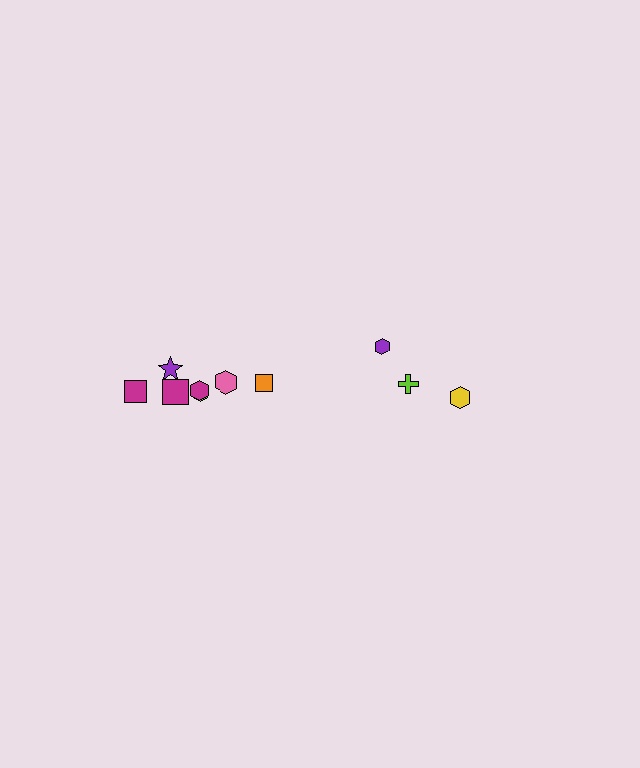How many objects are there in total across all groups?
There are 10 objects.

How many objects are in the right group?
There are 3 objects.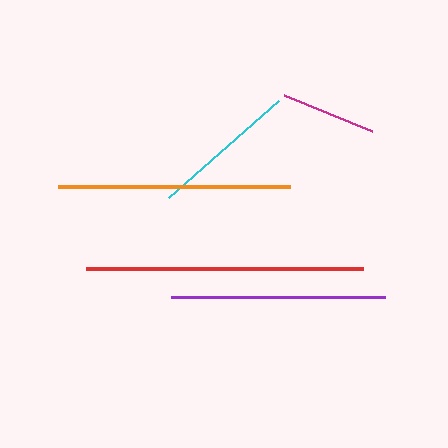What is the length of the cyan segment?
The cyan segment is approximately 147 pixels long.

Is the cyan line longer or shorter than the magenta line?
The cyan line is longer than the magenta line.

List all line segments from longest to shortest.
From longest to shortest: red, orange, purple, cyan, magenta.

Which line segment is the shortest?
The magenta line is the shortest at approximately 95 pixels.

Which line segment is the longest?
The red line is the longest at approximately 276 pixels.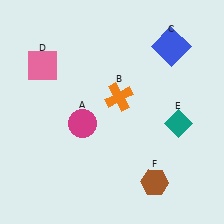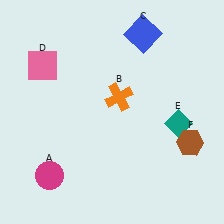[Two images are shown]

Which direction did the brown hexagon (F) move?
The brown hexagon (F) moved up.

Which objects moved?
The objects that moved are: the magenta circle (A), the blue square (C), the brown hexagon (F).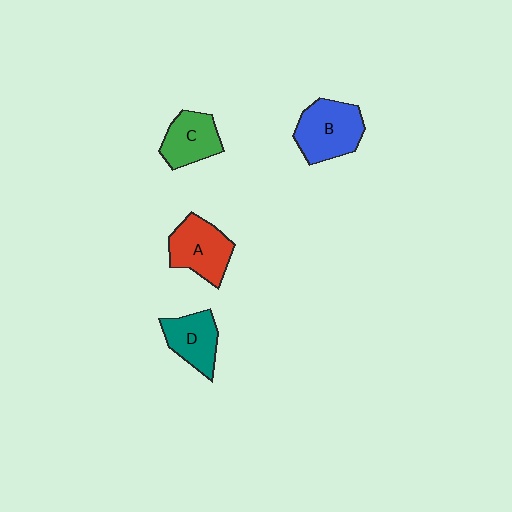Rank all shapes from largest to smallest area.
From largest to smallest: B (blue), A (red), D (teal), C (green).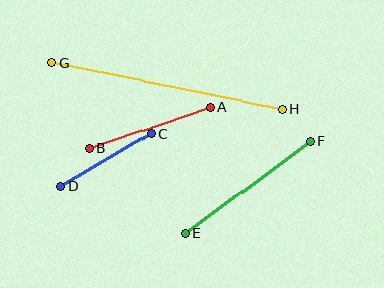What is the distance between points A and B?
The distance is approximately 128 pixels.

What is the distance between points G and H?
The distance is approximately 236 pixels.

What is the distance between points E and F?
The distance is approximately 155 pixels.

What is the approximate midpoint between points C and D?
The midpoint is at approximately (106, 160) pixels.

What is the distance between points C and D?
The distance is approximately 105 pixels.